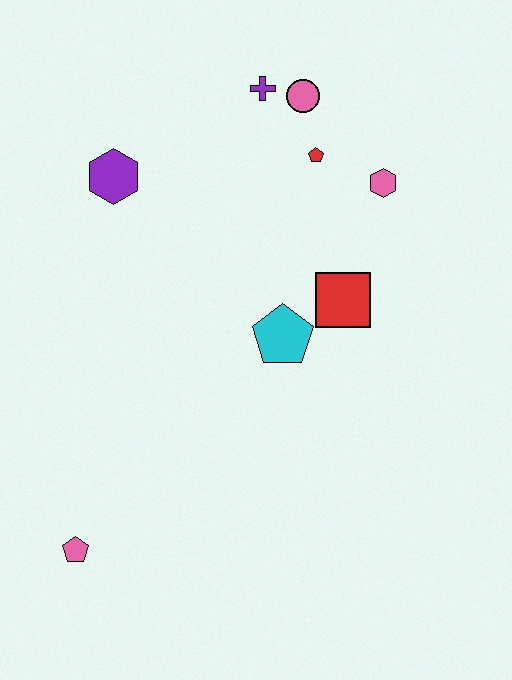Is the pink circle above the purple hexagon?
Yes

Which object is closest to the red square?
The cyan pentagon is closest to the red square.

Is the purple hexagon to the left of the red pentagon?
Yes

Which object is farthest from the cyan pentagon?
The pink pentagon is farthest from the cyan pentagon.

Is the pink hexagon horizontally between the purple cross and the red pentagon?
No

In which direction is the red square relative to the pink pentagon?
The red square is to the right of the pink pentagon.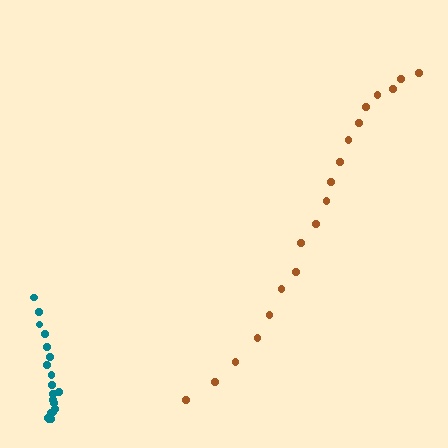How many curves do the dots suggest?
There are 2 distinct paths.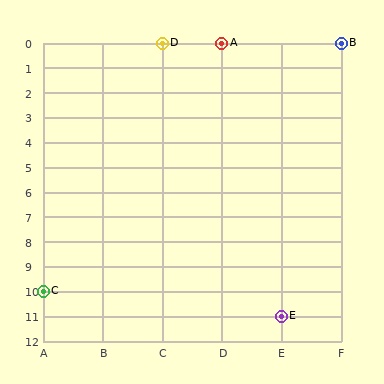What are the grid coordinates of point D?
Point D is at grid coordinates (C, 0).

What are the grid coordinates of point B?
Point B is at grid coordinates (F, 0).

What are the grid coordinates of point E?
Point E is at grid coordinates (E, 11).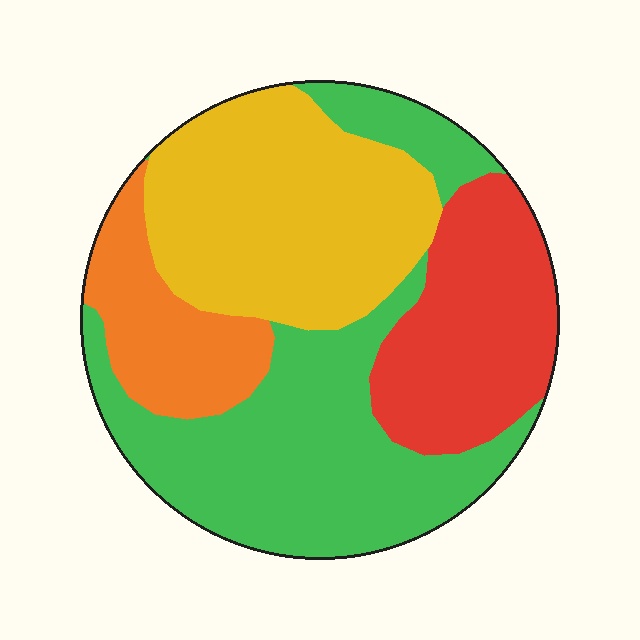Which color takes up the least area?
Orange, at roughly 15%.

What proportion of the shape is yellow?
Yellow takes up about one third (1/3) of the shape.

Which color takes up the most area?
Green, at roughly 35%.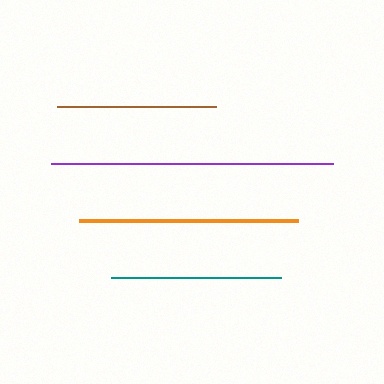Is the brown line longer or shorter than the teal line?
The teal line is longer than the brown line.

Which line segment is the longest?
The purple line is the longest at approximately 282 pixels.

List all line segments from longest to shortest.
From longest to shortest: purple, orange, teal, brown.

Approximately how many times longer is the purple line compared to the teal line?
The purple line is approximately 1.7 times the length of the teal line.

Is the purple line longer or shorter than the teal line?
The purple line is longer than the teal line.